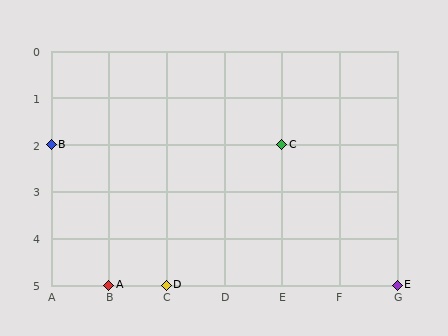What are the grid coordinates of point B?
Point B is at grid coordinates (A, 2).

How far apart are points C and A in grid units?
Points C and A are 3 columns and 3 rows apart (about 4.2 grid units diagonally).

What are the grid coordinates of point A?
Point A is at grid coordinates (B, 5).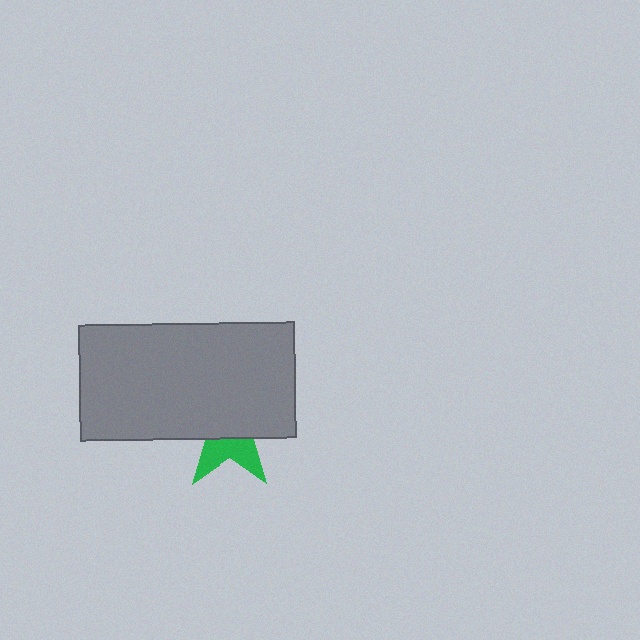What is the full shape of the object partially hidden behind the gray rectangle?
The partially hidden object is a green star.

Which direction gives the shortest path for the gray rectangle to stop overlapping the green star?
Moving up gives the shortest separation.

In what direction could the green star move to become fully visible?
The green star could move down. That would shift it out from behind the gray rectangle entirely.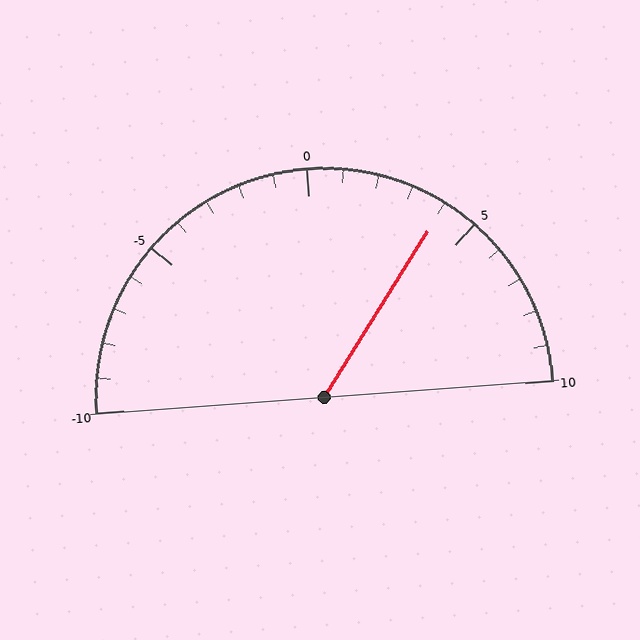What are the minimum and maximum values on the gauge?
The gauge ranges from -10 to 10.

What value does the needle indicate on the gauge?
The needle indicates approximately 4.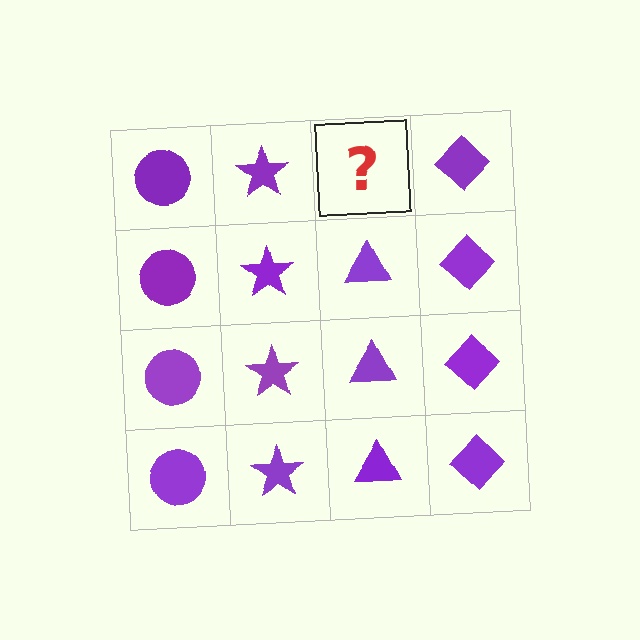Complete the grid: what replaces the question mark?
The question mark should be replaced with a purple triangle.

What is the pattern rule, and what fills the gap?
The rule is that each column has a consistent shape. The gap should be filled with a purple triangle.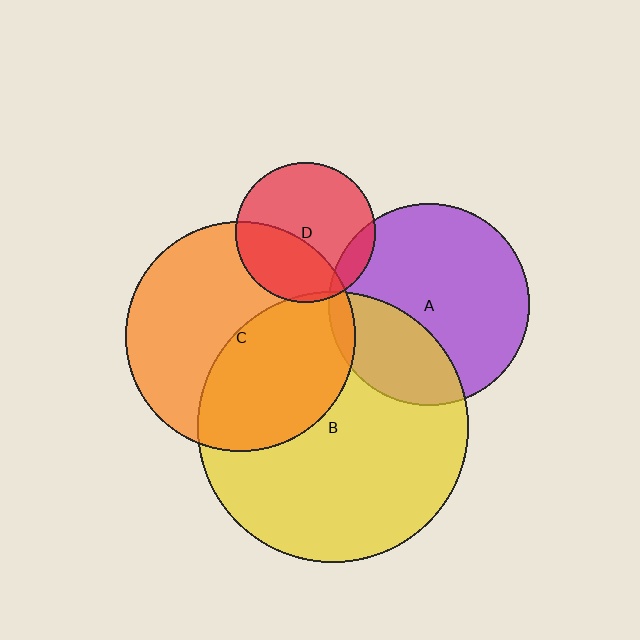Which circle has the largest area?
Circle B (yellow).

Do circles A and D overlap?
Yes.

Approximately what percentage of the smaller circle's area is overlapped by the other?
Approximately 10%.